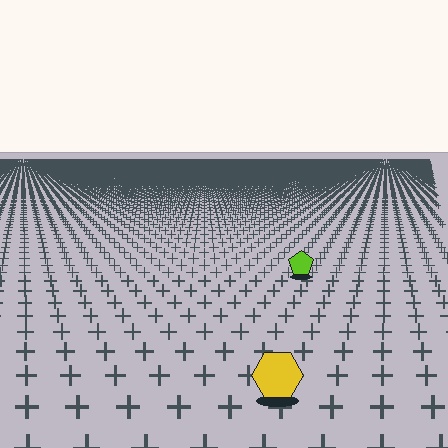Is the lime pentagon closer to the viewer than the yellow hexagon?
No. The yellow hexagon is closer — you can tell from the texture gradient: the ground texture is coarser near it.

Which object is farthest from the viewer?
The lime pentagon is farthest from the viewer. It appears smaller and the ground texture around it is denser.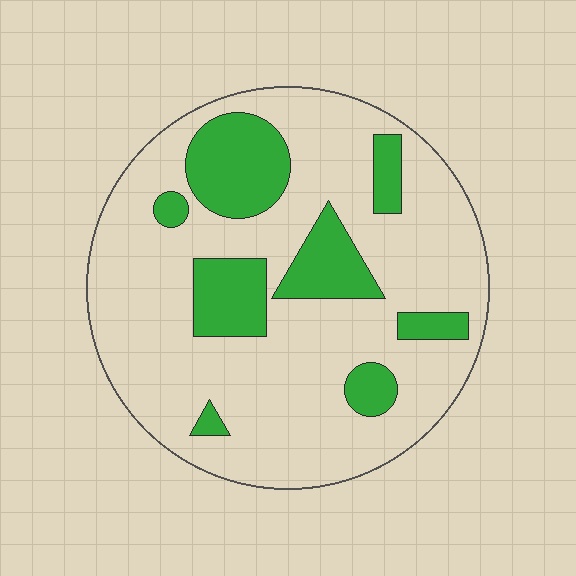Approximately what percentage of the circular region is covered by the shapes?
Approximately 25%.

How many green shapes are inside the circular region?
8.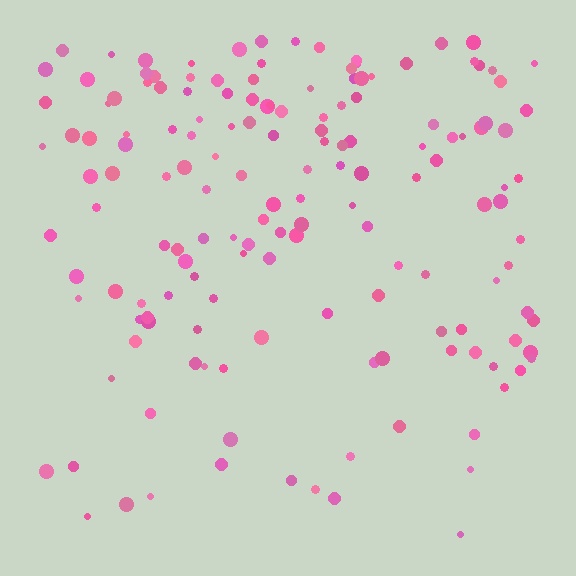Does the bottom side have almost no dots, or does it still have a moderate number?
Still a moderate number, just noticeably fewer than the top.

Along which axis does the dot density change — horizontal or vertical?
Vertical.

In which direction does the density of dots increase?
From bottom to top, with the top side densest.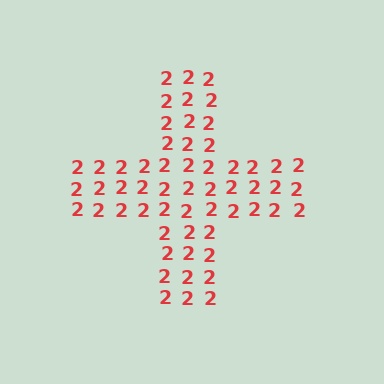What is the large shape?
The large shape is a cross.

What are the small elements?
The small elements are digit 2's.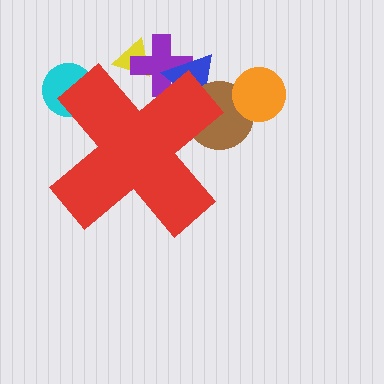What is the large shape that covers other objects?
A red cross.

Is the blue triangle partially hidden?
Yes, the blue triangle is partially hidden behind the red cross.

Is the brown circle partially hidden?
Yes, the brown circle is partially hidden behind the red cross.